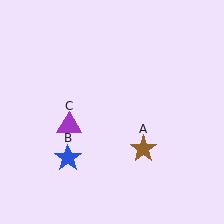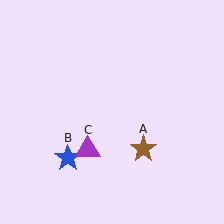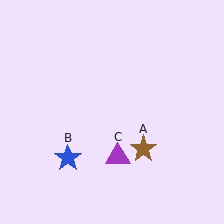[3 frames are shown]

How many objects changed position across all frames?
1 object changed position: purple triangle (object C).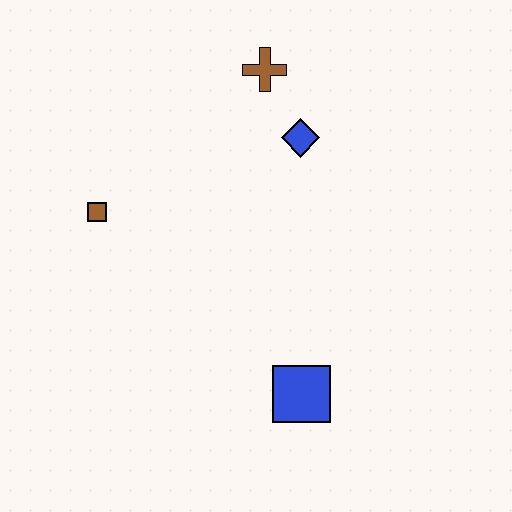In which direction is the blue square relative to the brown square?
The blue square is to the right of the brown square.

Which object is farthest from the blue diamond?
The blue square is farthest from the blue diamond.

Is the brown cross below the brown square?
No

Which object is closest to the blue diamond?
The brown cross is closest to the blue diamond.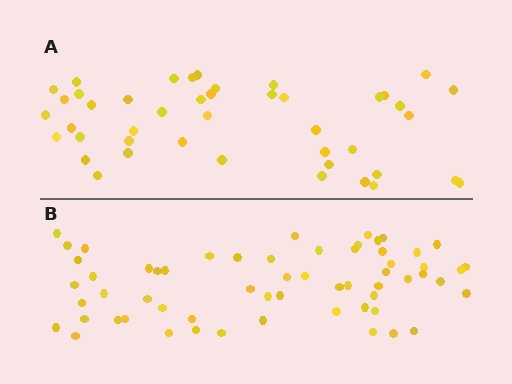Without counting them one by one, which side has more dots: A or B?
Region B (the bottom region) has more dots.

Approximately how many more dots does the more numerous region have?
Region B has approximately 15 more dots than region A.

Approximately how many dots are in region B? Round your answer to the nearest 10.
About 60 dots.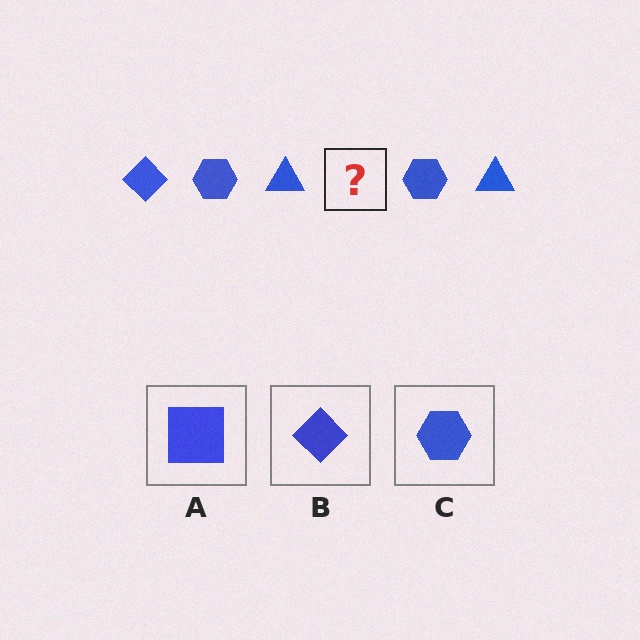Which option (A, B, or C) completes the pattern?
B.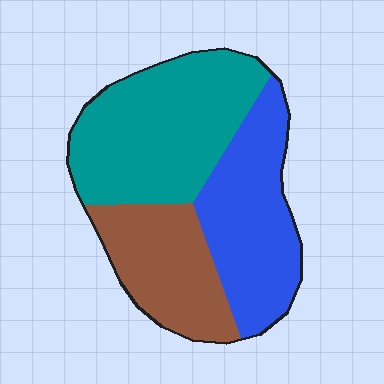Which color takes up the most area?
Teal, at roughly 40%.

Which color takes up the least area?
Brown, at roughly 25%.